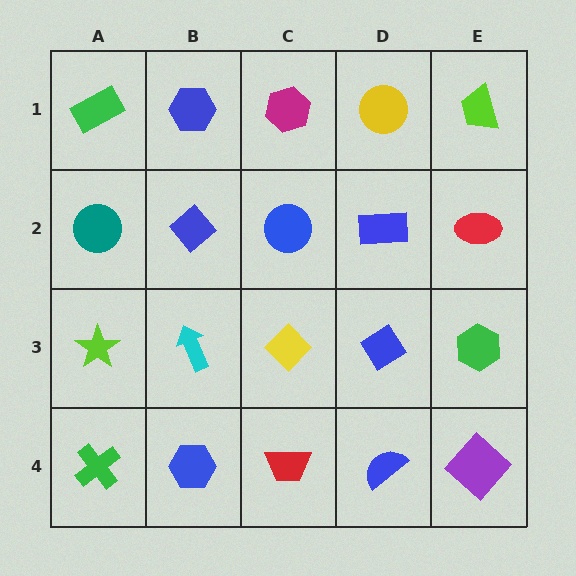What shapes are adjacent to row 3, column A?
A teal circle (row 2, column A), a green cross (row 4, column A), a cyan arrow (row 3, column B).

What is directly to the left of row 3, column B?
A lime star.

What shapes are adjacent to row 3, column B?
A blue diamond (row 2, column B), a blue hexagon (row 4, column B), a lime star (row 3, column A), a yellow diamond (row 3, column C).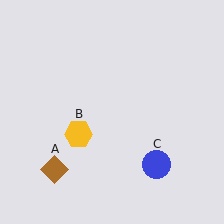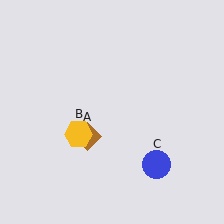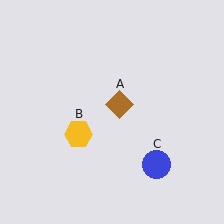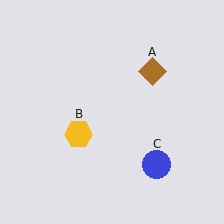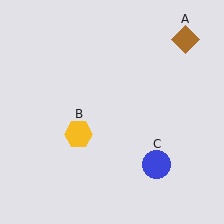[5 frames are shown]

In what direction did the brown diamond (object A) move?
The brown diamond (object A) moved up and to the right.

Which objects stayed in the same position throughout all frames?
Yellow hexagon (object B) and blue circle (object C) remained stationary.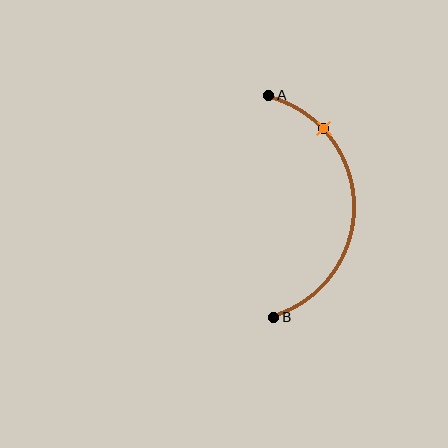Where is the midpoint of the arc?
The arc midpoint is the point on the curve farthest from the straight line joining A and B. It sits to the right of that line.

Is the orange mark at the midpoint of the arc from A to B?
No. The orange mark lies on the arc but is closer to endpoint A. The arc midpoint would be at the point on the curve equidistant along the arc from both A and B.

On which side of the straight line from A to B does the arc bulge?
The arc bulges to the right of the straight line connecting A and B.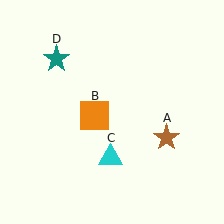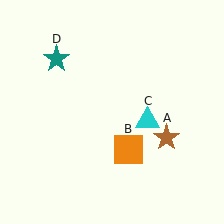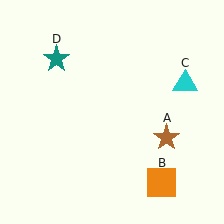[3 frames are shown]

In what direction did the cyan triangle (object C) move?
The cyan triangle (object C) moved up and to the right.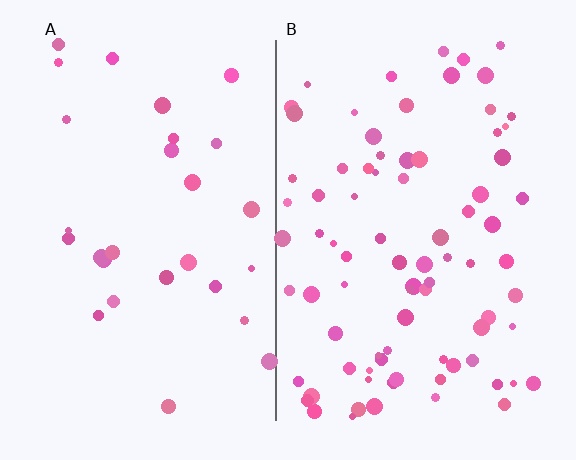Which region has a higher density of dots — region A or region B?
B (the right).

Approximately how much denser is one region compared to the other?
Approximately 2.9× — region B over region A.